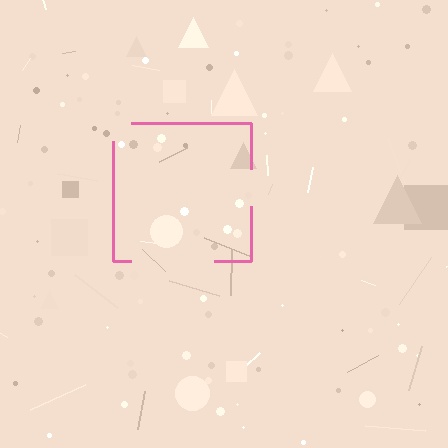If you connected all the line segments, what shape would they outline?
They would outline a square.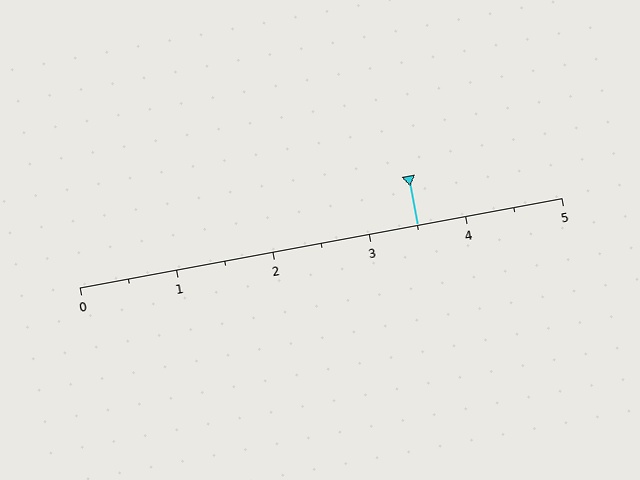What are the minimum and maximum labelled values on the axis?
The axis runs from 0 to 5.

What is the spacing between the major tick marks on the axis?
The major ticks are spaced 1 apart.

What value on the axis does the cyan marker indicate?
The marker indicates approximately 3.5.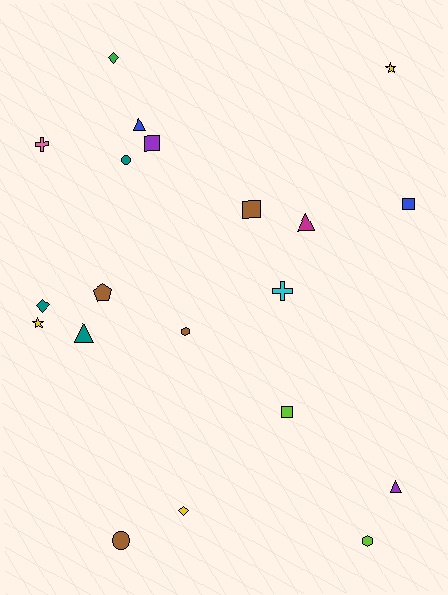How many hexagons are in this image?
There are 2 hexagons.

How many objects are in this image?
There are 20 objects.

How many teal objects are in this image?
There are 3 teal objects.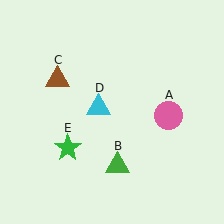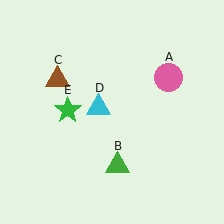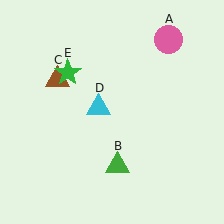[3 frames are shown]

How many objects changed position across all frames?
2 objects changed position: pink circle (object A), green star (object E).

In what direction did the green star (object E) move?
The green star (object E) moved up.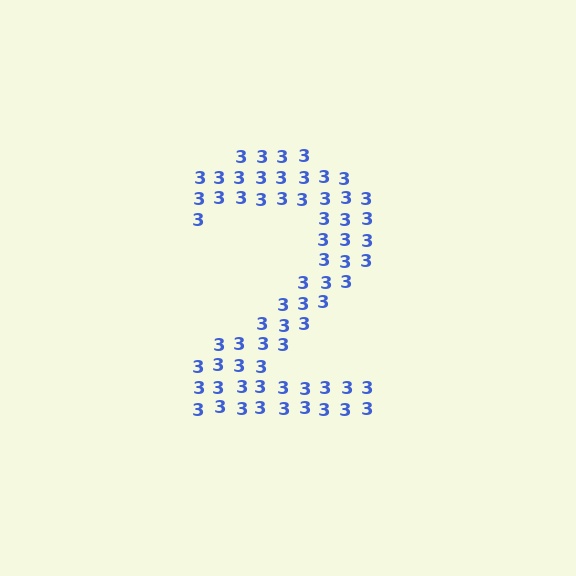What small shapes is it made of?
It is made of small digit 3's.